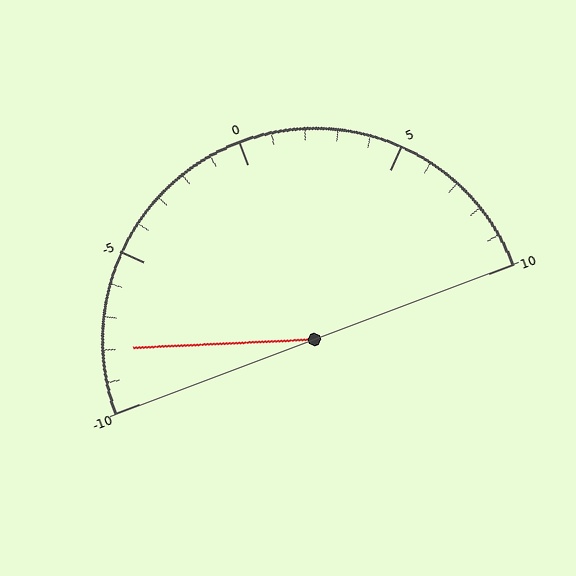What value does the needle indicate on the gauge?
The needle indicates approximately -8.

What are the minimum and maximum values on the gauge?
The gauge ranges from -10 to 10.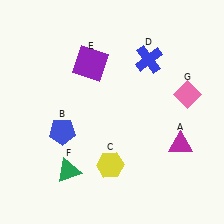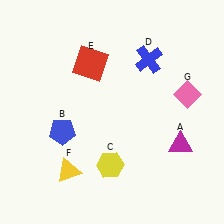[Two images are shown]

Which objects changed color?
E changed from purple to red. F changed from green to yellow.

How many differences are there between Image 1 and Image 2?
There are 2 differences between the two images.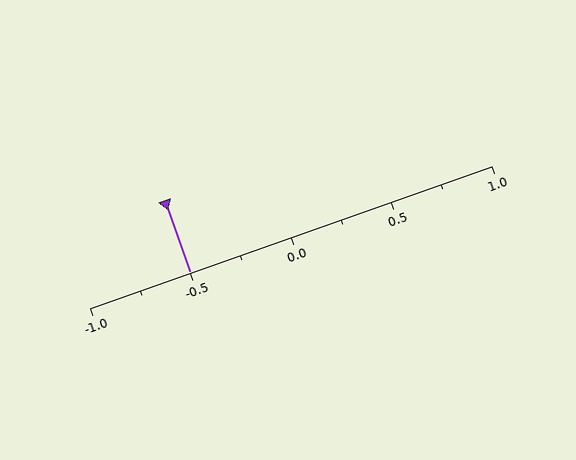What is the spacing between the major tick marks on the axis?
The major ticks are spaced 0.5 apart.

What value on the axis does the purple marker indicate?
The marker indicates approximately -0.5.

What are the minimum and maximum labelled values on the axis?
The axis runs from -1.0 to 1.0.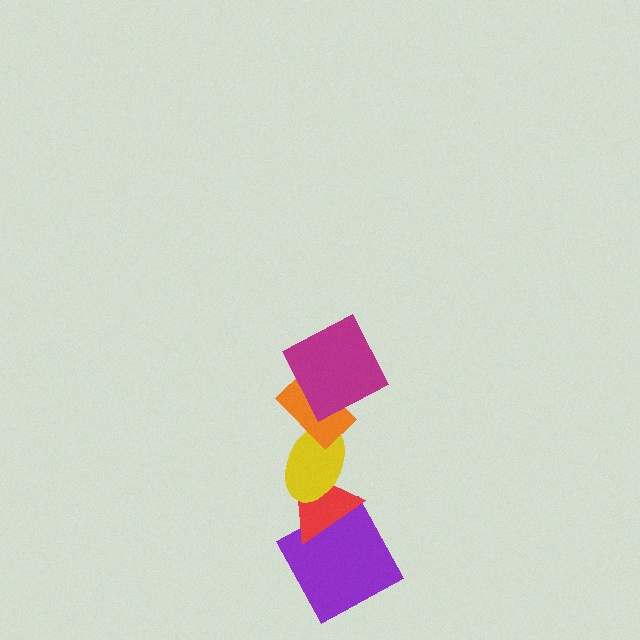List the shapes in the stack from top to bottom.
From top to bottom: the magenta square, the orange rectangle, the yellow ellipse, the red triangle, the purple square.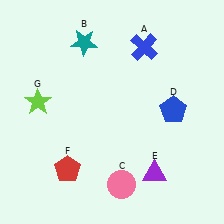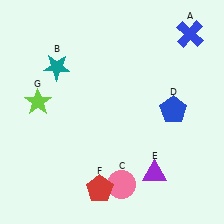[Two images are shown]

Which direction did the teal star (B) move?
The teal star (B) moved left.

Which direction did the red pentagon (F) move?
The red pentagon (F) moved right.